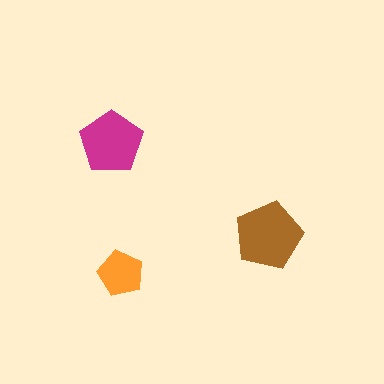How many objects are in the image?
There are 3 objects in the image.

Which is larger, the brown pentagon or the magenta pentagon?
The brown one.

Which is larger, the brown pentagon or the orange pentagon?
The brown one.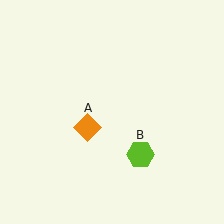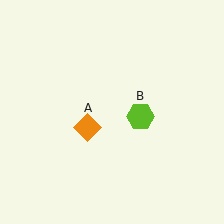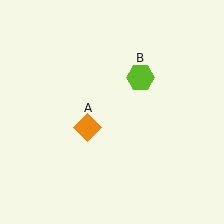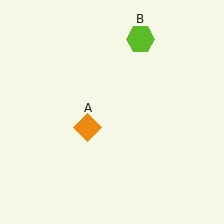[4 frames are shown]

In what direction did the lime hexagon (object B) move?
The lime hexagon (object B) moved up.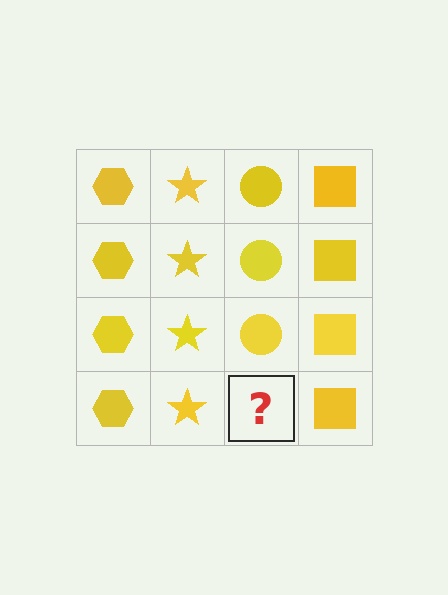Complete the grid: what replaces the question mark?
The question mark should be replaced with a yellow circle.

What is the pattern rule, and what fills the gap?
The rule is that each column has a consistent shape. The gap should be filled with a yellow circle.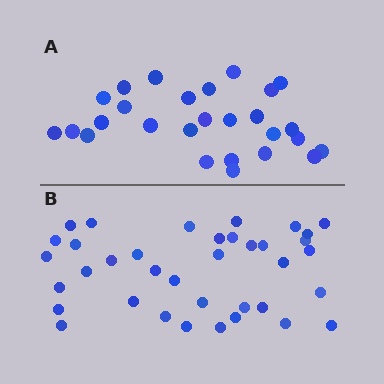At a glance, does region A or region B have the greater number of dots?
Region B (the bottom region) has more dots.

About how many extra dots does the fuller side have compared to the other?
Region B has roughly 10 or so more dots than region A.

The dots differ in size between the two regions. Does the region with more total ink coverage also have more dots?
No. Region A has more total ink coverage because its dots are larger, but region B actually contains more individual dots. Total area can be misleading — the number of items is what matters here.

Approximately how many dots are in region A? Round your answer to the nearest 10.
About 30 dots. (The exact count is 27, which rounds to 30.)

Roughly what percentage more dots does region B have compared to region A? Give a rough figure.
About 35% more.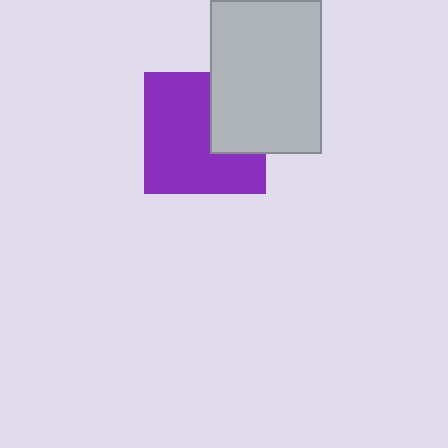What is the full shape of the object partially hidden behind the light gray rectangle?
The partially hidden object is a purple square.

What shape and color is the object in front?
The object in front is a light gray rectangle.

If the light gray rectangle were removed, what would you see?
You would see the complete purple square.